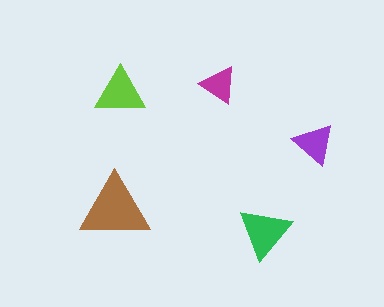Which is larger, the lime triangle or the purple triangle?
The lime one.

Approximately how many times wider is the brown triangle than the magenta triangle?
About 2 times wider.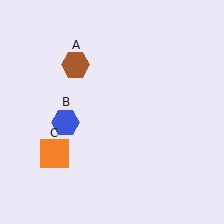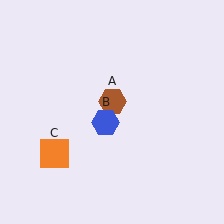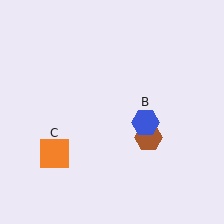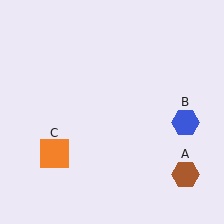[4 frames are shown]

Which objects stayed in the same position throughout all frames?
Orange square (object C) remained stationary.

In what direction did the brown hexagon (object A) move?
The brown hexagon (object A) moved down and to the right.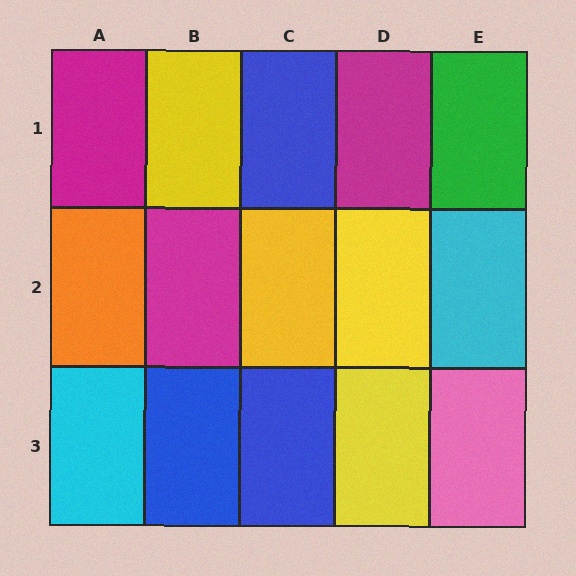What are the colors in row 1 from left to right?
Magenta, yellow, blue, magenta, green.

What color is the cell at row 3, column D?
Yellow.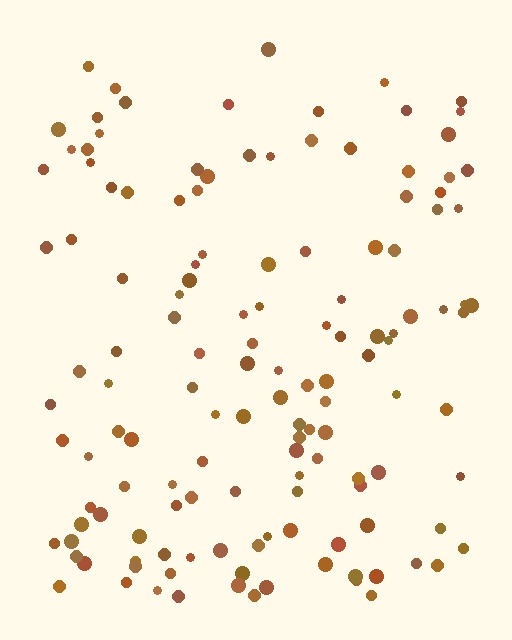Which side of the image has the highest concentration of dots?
The bottom.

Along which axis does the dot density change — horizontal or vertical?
Vertical.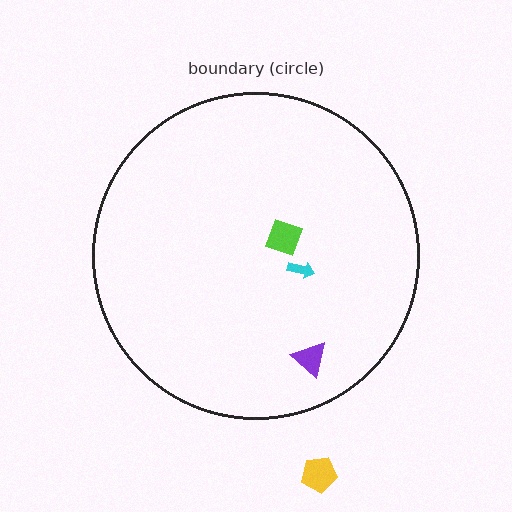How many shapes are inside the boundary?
3 inside, 1 outside.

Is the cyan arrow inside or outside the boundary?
Inside.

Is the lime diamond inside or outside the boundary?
Inside.